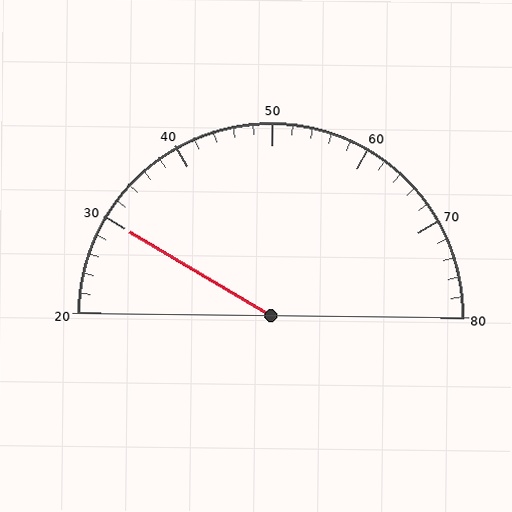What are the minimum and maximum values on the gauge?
The gauge ranges from 20 to 80.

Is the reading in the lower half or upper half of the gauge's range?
The reading is in the lower half of the range (20 to 80).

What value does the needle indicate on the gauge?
The needle indicates approximately 30.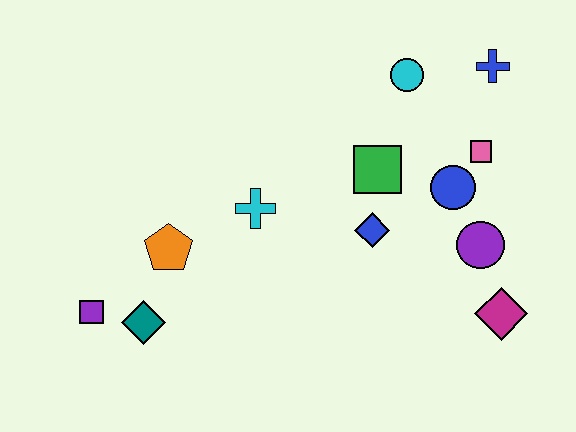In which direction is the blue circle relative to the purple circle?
The blue circle is above the purple circle.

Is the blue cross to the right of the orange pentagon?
Yes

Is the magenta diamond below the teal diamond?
No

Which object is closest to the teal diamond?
The purple square is closest to the teal diamond.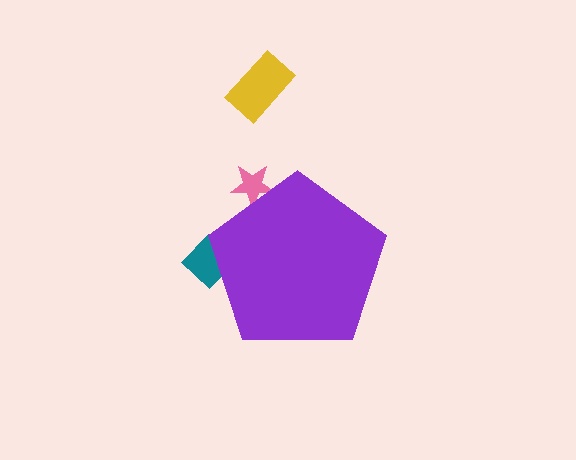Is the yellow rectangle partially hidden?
No, the yellow rectangle is fully visible.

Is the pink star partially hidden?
Yes, the pink star is partially hidden behind the purple pentagon.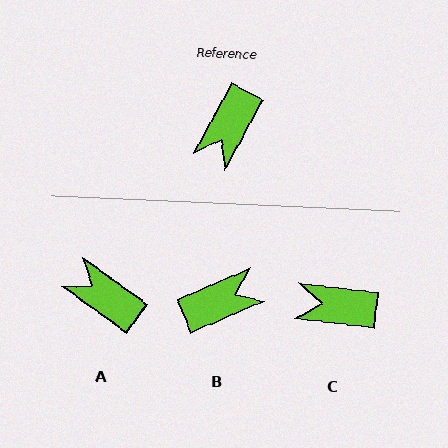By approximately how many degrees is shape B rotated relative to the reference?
Approximately 142 degrees counter-clockwise.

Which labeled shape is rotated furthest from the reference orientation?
B, about 142 degrees away.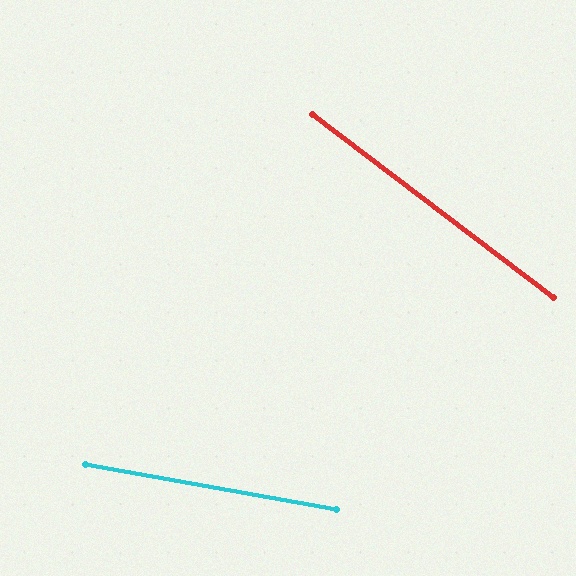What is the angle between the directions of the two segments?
Approximately 27 degrees.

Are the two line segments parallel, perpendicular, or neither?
Neither parallel nor perpendicular — they differ by about 27°.